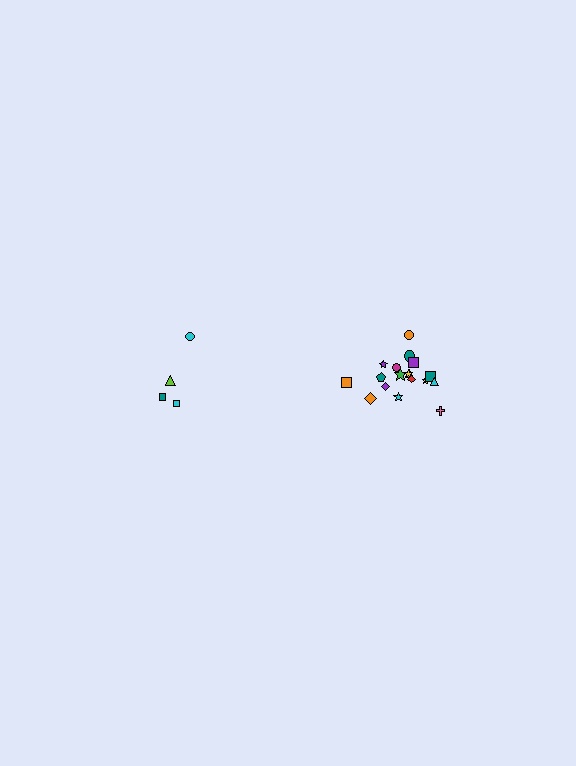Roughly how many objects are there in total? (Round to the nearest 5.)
Roughly 20 objects in total.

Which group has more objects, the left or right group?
The right group.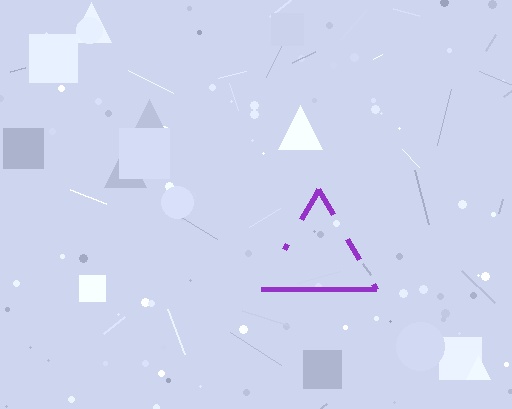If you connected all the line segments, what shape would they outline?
They would outline a triangle.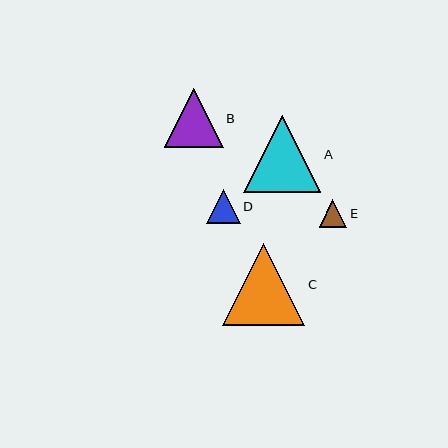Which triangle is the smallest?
Triangle E is the smallest with a size of approximately 27 pixels.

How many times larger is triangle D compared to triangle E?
Triangle D is approximately 1.2 times the size of triangle E.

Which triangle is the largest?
Triangle C is the largest with a size of approximately 82 pixels.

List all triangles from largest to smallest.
From largest to smallest: C, A, B, D, E.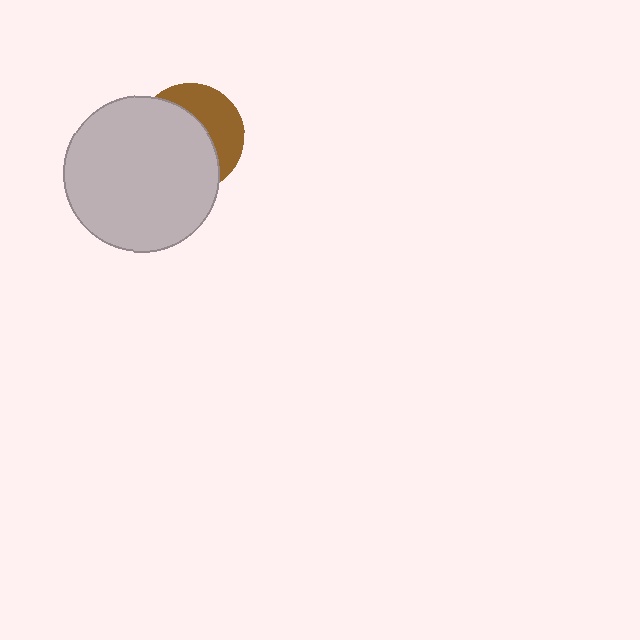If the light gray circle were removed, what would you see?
You would see the complete brown circle.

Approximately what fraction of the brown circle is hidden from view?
Roughly 63% of the brown circle is hidden behind the light gray circle.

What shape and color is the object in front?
The object in front is a light gray circle.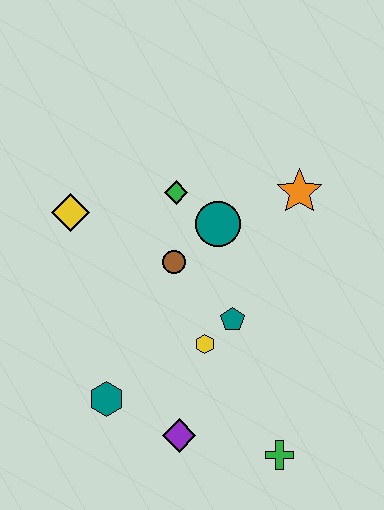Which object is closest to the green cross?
The purple diamond is closest to the green cross.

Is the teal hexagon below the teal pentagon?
Yes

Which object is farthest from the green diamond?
The green cross is farthest from the green diamond.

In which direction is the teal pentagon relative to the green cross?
The teal pentagon is above the green cross.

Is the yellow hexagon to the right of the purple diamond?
Yes